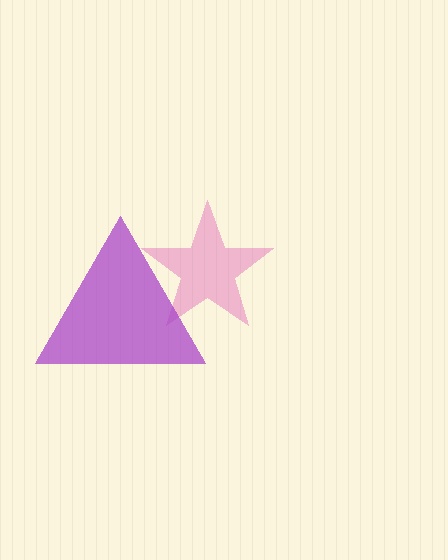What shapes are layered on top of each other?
The layered shapes are: a pink star, a purple triangle.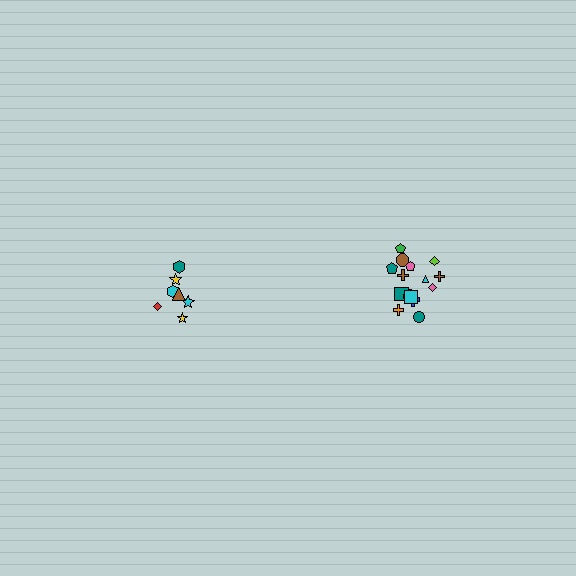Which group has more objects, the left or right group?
The right group.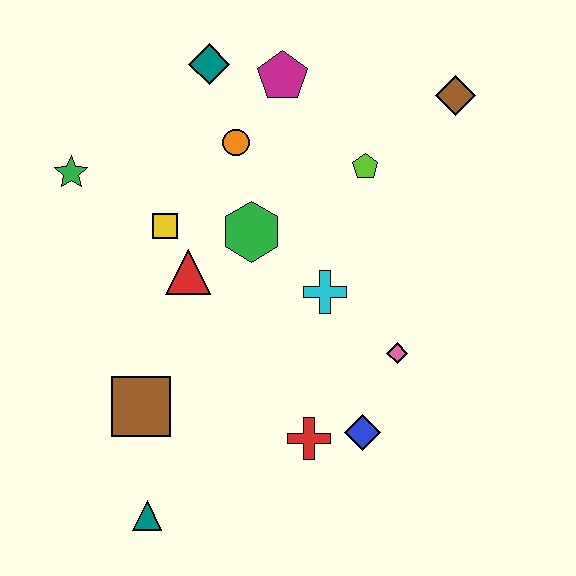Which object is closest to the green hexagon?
The red triangle is closest to the green hexagon.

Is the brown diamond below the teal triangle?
No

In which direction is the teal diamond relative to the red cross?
The teal diamond is above the red cross.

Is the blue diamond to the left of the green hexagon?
No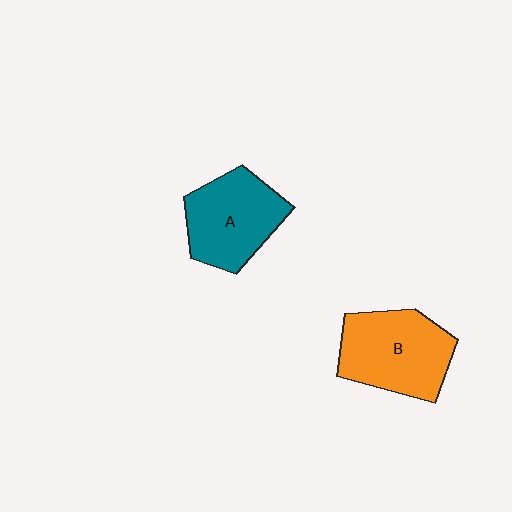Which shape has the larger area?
Shape B (orange).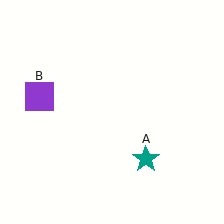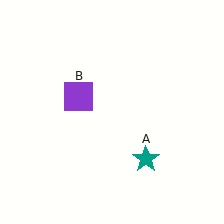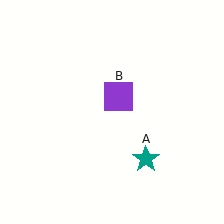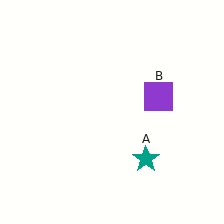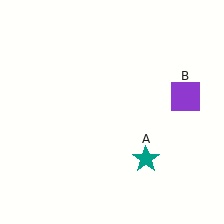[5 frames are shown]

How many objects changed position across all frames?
1 object changed position: purple square (object B).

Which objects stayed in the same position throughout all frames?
Teal star (object A) remained stationary.